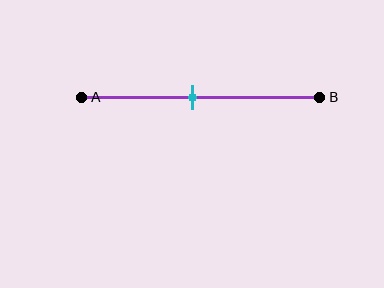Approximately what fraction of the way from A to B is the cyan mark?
The cyan mark is approximately 45% of the way from A to B.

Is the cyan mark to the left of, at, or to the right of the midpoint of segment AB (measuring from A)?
The cyan mark is to the left of the midpoint of segment AB.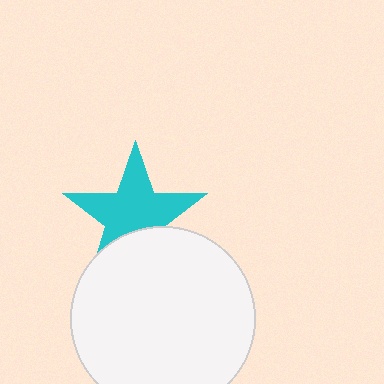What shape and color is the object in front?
The object in front is a white circle.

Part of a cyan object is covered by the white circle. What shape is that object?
It is a star.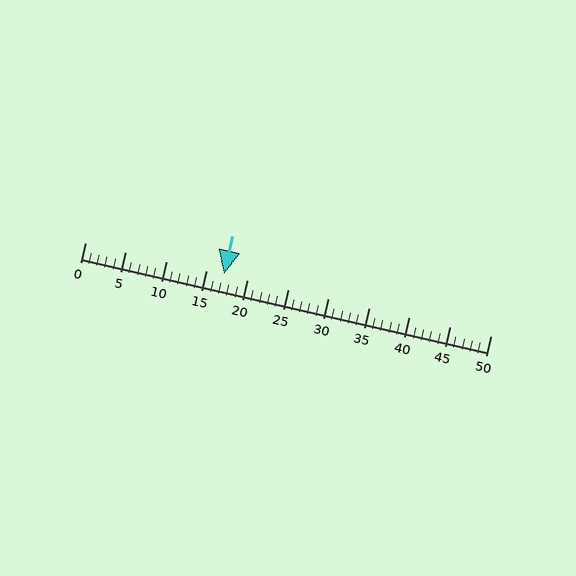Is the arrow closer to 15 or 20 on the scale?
The arrow is closer to 15.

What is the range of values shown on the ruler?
The ruler shows values from 0 to 50.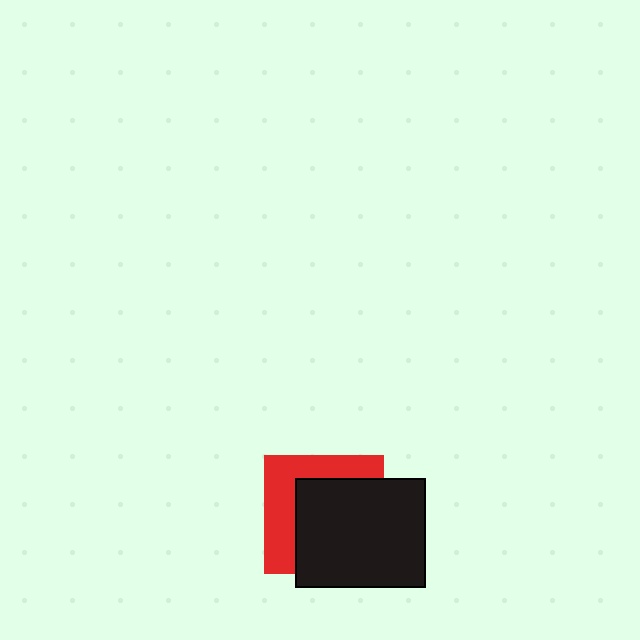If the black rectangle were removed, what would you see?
You would see the complete red square.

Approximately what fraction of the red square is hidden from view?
Roughly 60% of the red square is hidden behind the black rectangle.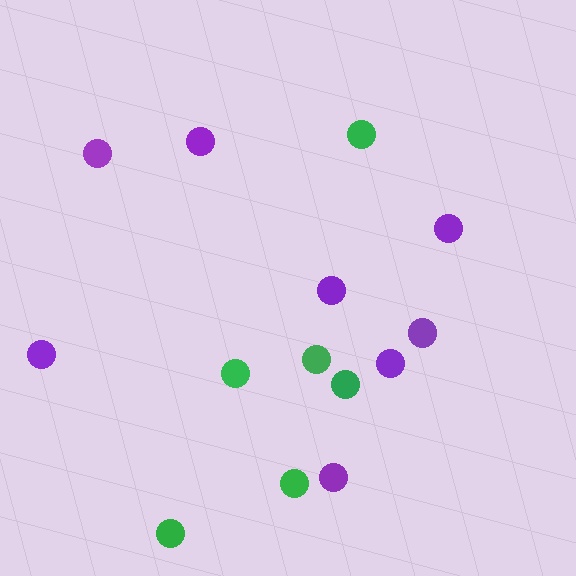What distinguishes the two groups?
There are 2 groups: one group of green circles (6) and one group of purple circles (8).